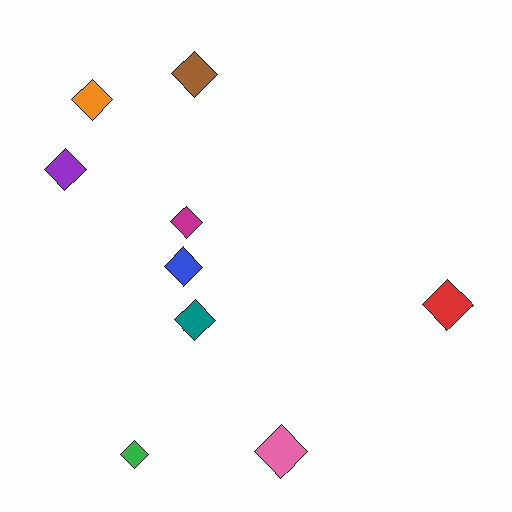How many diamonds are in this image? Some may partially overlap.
There are 9 diamonds.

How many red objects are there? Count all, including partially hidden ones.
There is 1 red object.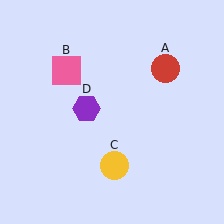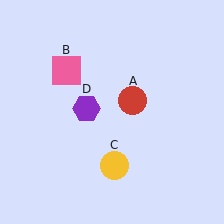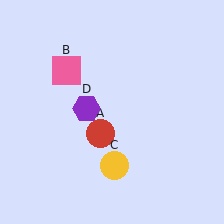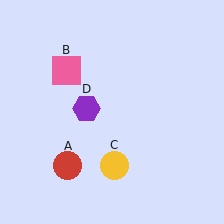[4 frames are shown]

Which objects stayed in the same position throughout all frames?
Pink square (object B) and yellow circle (object C) and purple hexagon (object D) remained stationary.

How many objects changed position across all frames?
1 object changed position: red circle (object A).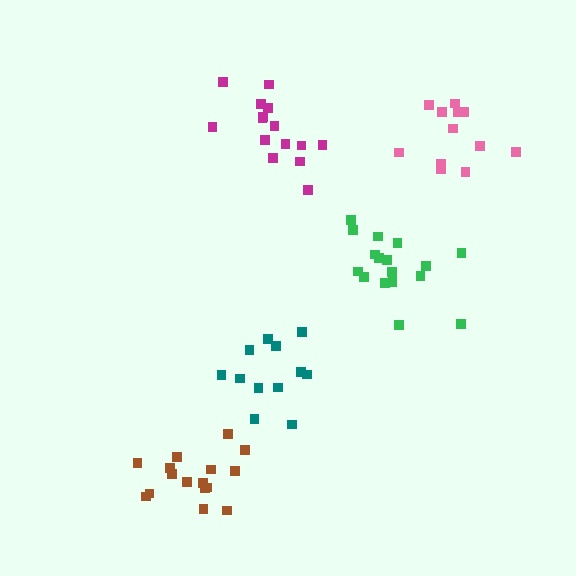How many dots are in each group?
Group 1: 15 dots, Group 2: 17 dots, Group 3: 12 dots, Group 4: 12 dots, Group 5: 16 dots (72 total).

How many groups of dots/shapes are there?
There are 5 groups.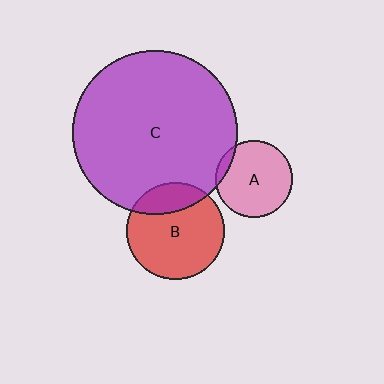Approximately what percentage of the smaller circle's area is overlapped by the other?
Approximately 10%.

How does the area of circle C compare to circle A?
Approximately 4.6 times.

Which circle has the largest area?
Circle C (purple).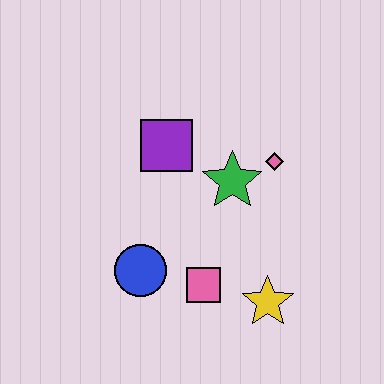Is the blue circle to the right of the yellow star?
No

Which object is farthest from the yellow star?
The purple square is farthest from the yellow star.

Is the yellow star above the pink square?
No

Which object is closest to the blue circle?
The pink square is closest to the blue circle.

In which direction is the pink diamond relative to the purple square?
The pink diamond is to the right of the purple square.